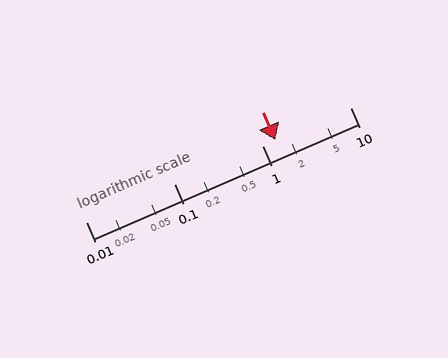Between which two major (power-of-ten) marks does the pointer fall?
The pointer is between 1 and 10.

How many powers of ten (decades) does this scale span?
The scale spans 3 decades, from 0.01 to 10.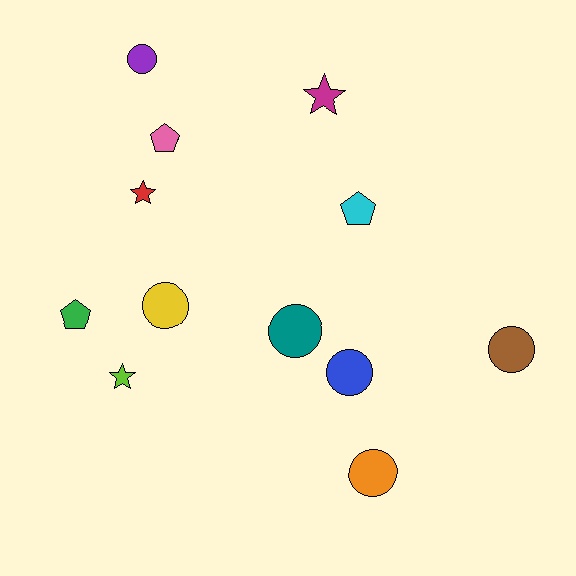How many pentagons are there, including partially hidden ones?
There are 3 pentagons.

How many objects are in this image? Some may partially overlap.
There are 12 objects.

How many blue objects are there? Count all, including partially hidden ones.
There is 1 blue object.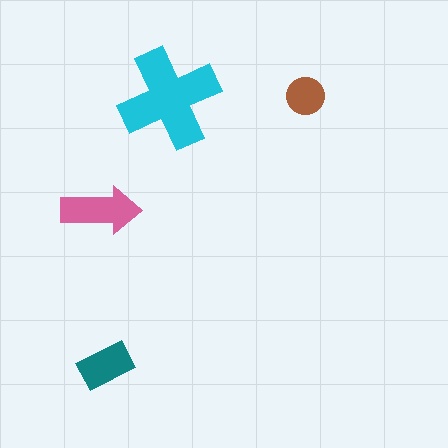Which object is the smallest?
The brown circle.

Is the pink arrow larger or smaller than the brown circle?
Larger.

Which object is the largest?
The cyan cross.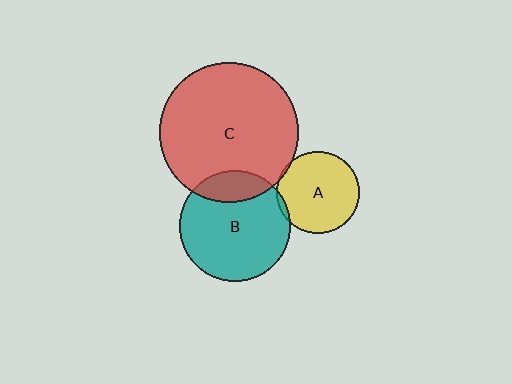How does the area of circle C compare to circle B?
Approximately 1.6 times.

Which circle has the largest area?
Circle C (red).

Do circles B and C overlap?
Yes.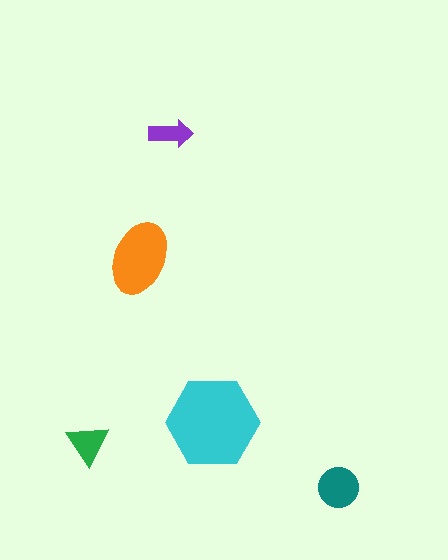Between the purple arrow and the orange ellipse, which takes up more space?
The orange ellipse.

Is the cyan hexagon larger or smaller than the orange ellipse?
Larger.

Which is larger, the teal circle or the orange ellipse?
The orange ellipse.